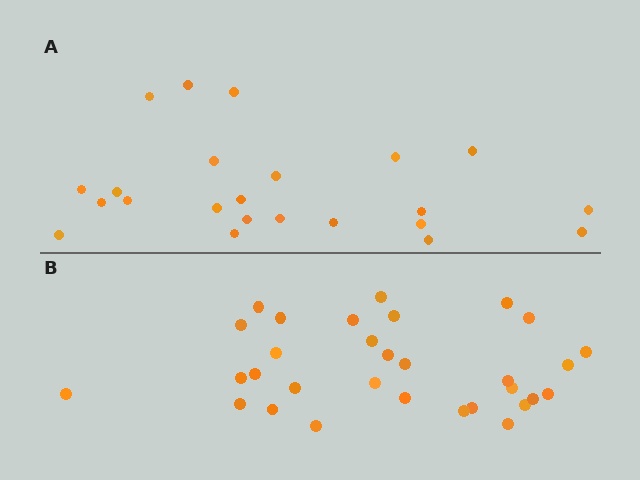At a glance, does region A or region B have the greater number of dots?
Region B (the bottom region) has more dots.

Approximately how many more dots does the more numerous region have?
Region B has roughly 8 or so more dots than region A.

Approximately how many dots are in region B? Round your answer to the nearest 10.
About 30 dots. (The exact count is 31, which rounds to 30.)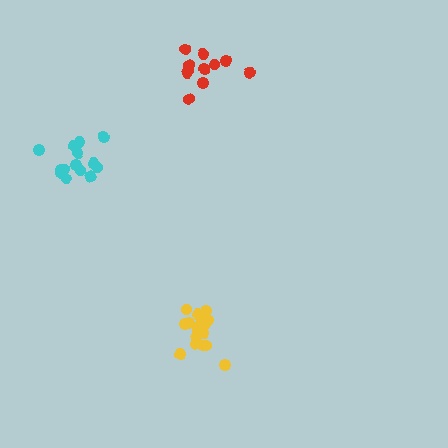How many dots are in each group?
Group 1: 16 dots, Group 2: 11 dots, Group 3: 14 dots (41 total).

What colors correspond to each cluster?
The clusters are colored: yellow, red, cyan.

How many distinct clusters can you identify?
There are 3 distinct clusters.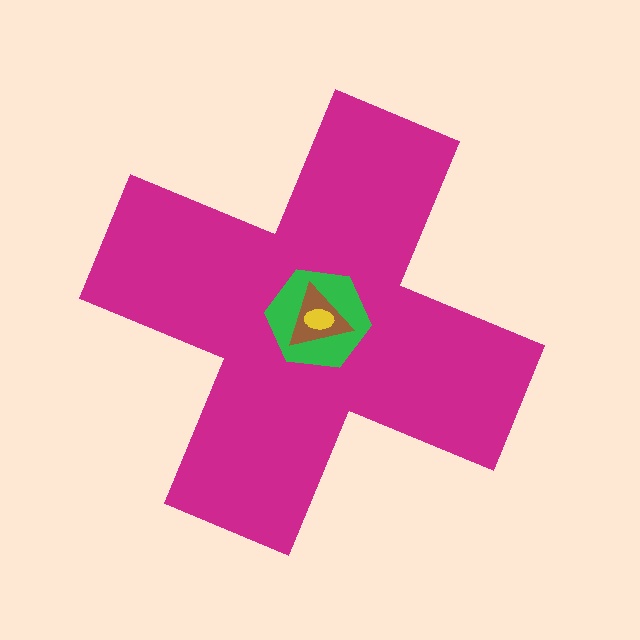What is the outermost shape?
The magenta cross.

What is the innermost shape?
The yellow ellipse.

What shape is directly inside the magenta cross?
The green hexagon.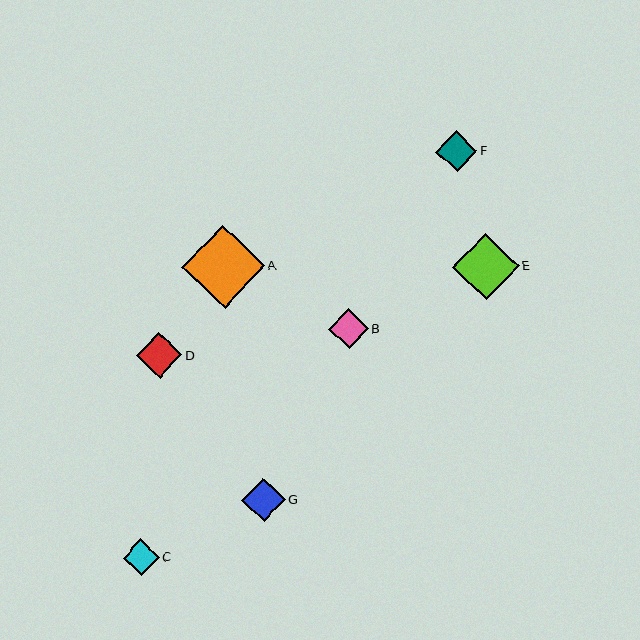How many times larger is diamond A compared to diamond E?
Diamond A is approximately 1.2 times the size of diamond E.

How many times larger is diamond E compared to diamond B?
Diamond E is approximately 1.7 times the size of diamond B.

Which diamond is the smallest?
Diamond C is the smallest with a size of approximately 36 pixels.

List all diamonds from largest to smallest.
From largest to smallest: A, E, D, G, F, B, C.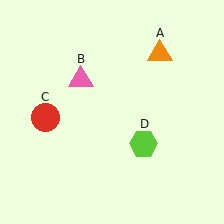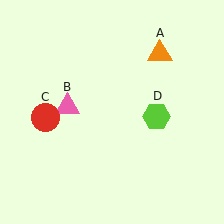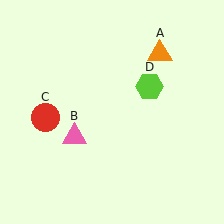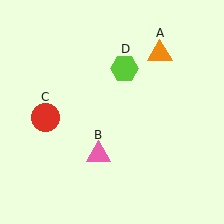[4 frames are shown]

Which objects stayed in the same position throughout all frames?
Orange triangle (object A) and red circle (object C) remained stationary.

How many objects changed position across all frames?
2 objects changed position: pink triangle (object B), lime hexagon (object D).